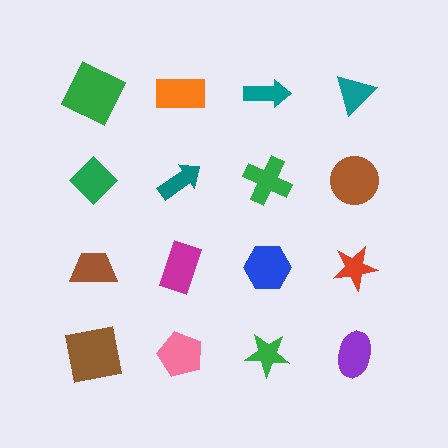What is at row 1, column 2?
An orange rectangle.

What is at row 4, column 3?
A green star.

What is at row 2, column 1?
A green diamond.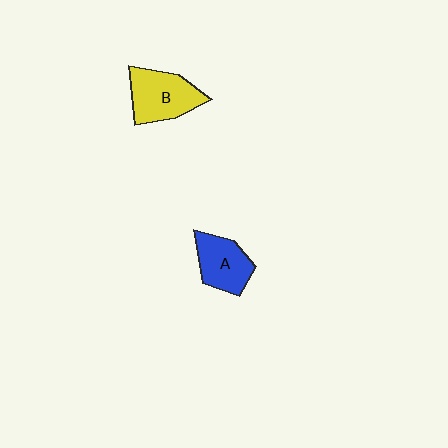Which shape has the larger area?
Shape B (yellow).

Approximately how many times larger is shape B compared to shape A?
Approximately 1.2 times.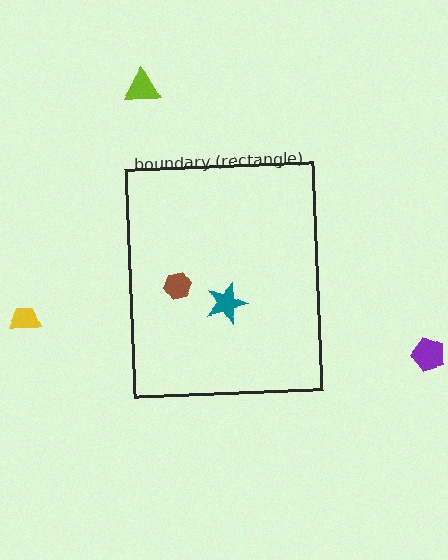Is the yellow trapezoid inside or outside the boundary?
Outside.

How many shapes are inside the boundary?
2 inside, 3 outside.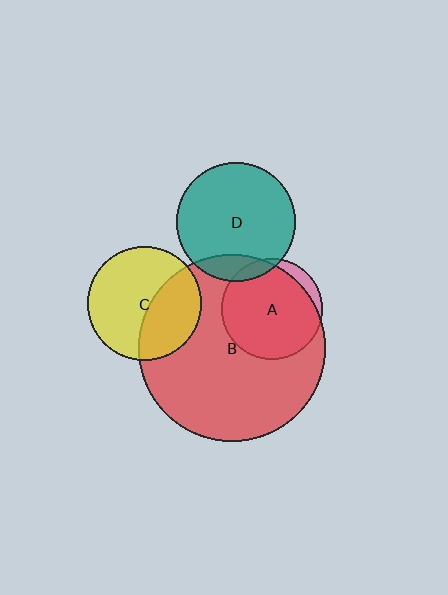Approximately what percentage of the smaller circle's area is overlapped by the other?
Approximately 90%.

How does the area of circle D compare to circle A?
Approximately 1.4 times.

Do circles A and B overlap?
Yes.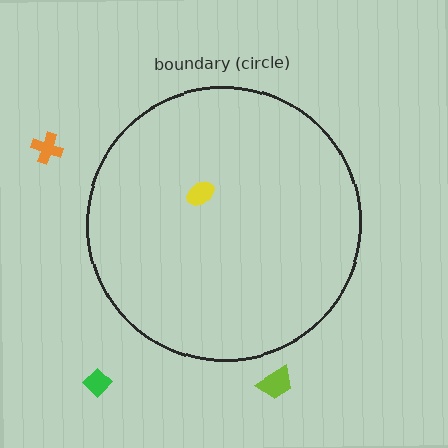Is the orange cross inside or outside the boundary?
Outside.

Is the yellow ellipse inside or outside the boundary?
Inside.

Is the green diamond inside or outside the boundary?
Outside.